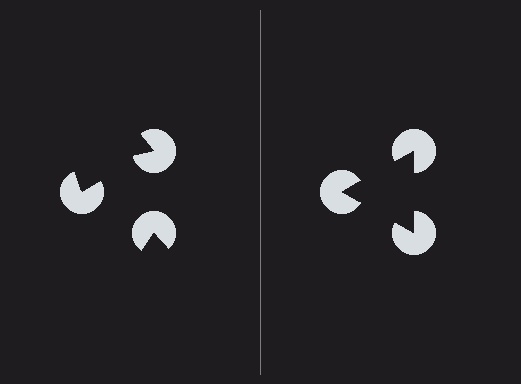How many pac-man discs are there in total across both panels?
6 — 3 on each side.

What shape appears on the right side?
An illusory triangle.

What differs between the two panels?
The pac-man discs are positioned identically on both sides; only the wedge orientations differ. On the right they align to a triangle; on the left they are misaligned.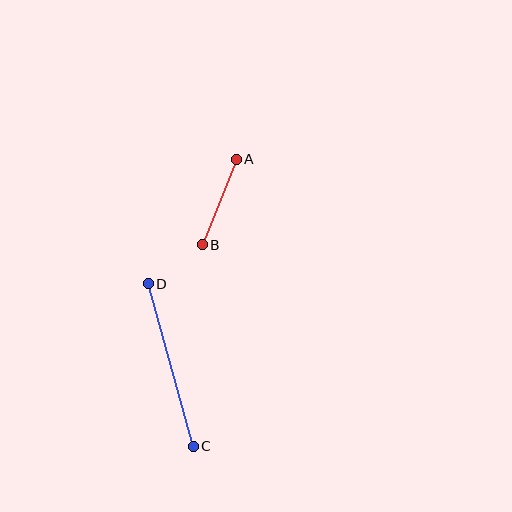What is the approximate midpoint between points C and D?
The midpoint is at approximately (171, 365) pixels.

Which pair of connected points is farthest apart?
Points C and D are farthest apart.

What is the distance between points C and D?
The distance is approximately 169 pixels.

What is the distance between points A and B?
The distance is approximately 92 pixels.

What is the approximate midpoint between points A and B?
The midpoint is at approximately (219, 202) pixels.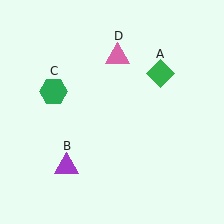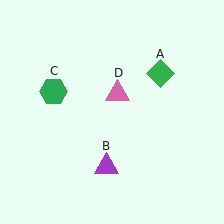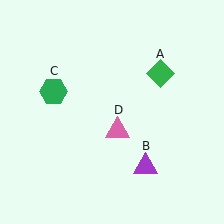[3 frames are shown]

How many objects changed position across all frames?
2 objects changed position: purple triangle (object B), pink triangle (object D).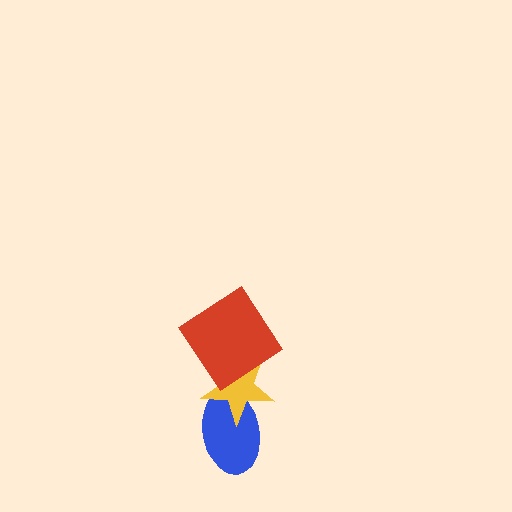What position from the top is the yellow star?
The yellow star is 2nd from the top.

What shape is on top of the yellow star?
The red diamond is on top of the yellow star.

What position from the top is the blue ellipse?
The blue ellipse is 3rd from the top.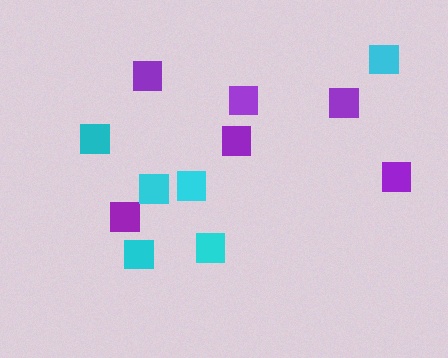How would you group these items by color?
There are 2 groups: one group of purple squares (6) and one group of cyan squares (6).